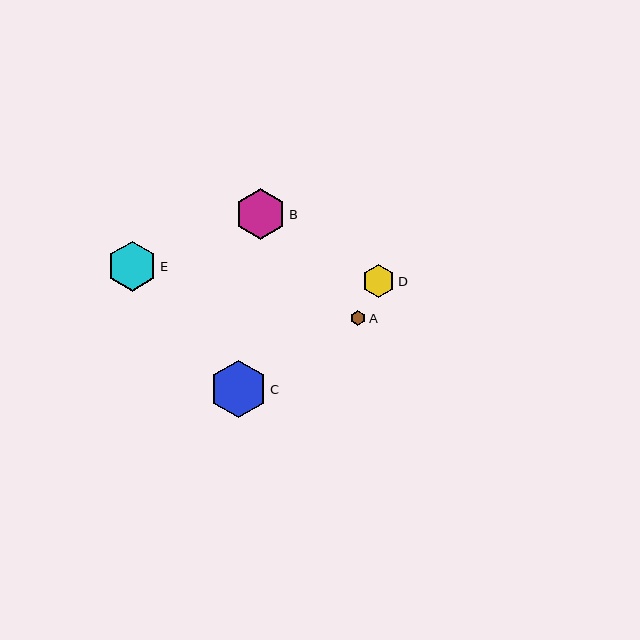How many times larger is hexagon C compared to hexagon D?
Hexagon C is approximately 1.8 times the size of hexagon D.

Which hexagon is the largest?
Hexagon C is the largest with a size of approximately 57 pixels.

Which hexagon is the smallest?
Hexagon A is the smallest with a size of approximately 16 pixels.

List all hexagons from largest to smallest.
From largest to smallest: C, B, E, D, A.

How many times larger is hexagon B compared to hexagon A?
Hexagon B is approximately 3.3 times the size of hexagon A.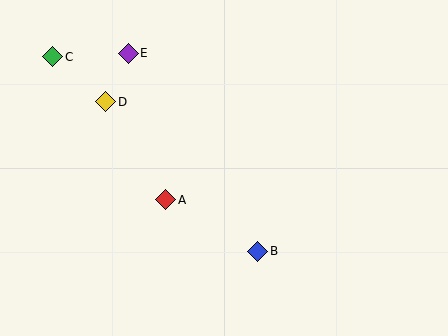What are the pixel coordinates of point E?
Point E is at (128, 53).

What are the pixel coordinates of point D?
Point D is at (106, 102).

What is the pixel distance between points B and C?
The distance between B and C is 282 pixels.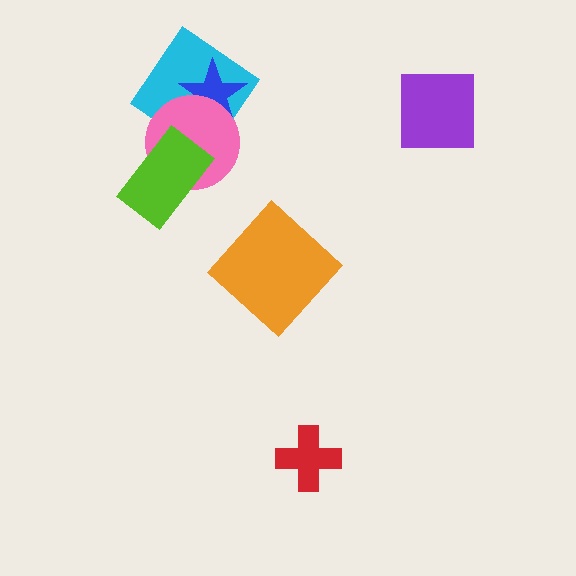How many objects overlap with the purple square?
0 objects overlap with the purple square.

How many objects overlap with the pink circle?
3 objects overlap with the pink circle.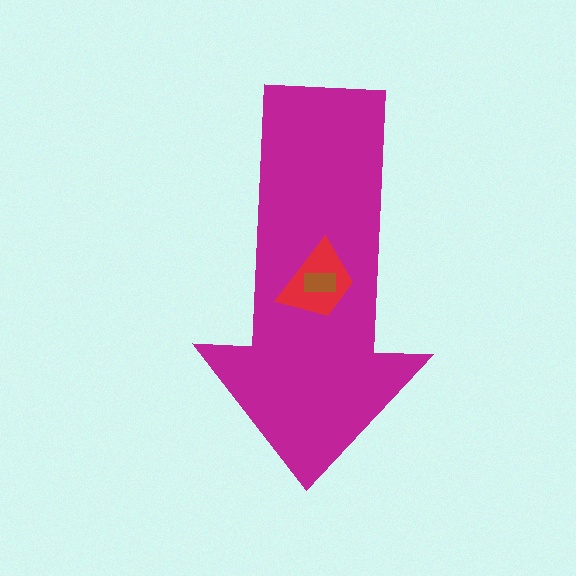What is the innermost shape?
The brown rectangle.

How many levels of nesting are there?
3.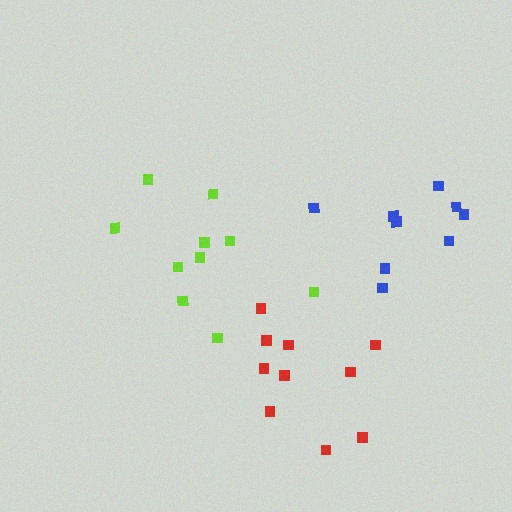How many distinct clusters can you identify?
There are 3 distinct clusters.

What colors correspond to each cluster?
The clusters are colored: lime, blue, red.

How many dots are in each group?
Group 1: 10 dots, Group 2: 9 dots, Group 3: 10 dots (29 total).